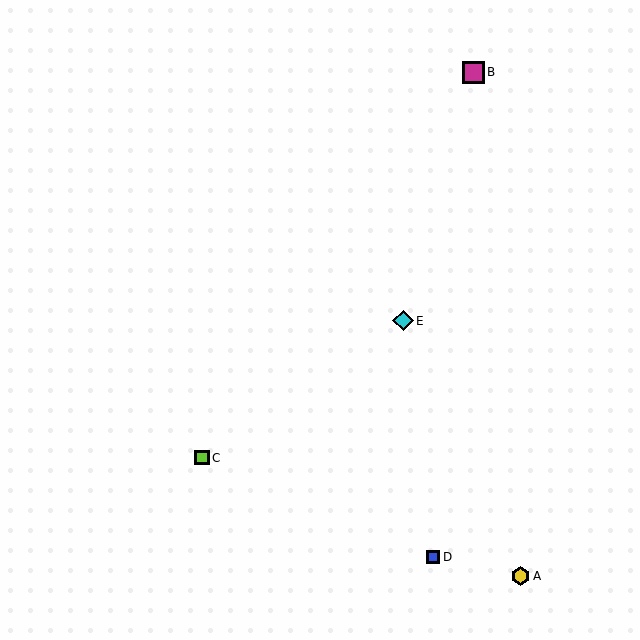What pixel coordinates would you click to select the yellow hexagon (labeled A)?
Click at (521, 576) to select the yellow hexagon A.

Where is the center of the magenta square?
The center of the magenta square is at (474, 72).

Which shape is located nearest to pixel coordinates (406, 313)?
The cyan diamond (labeled E) at (403, 321) is nearest to that location.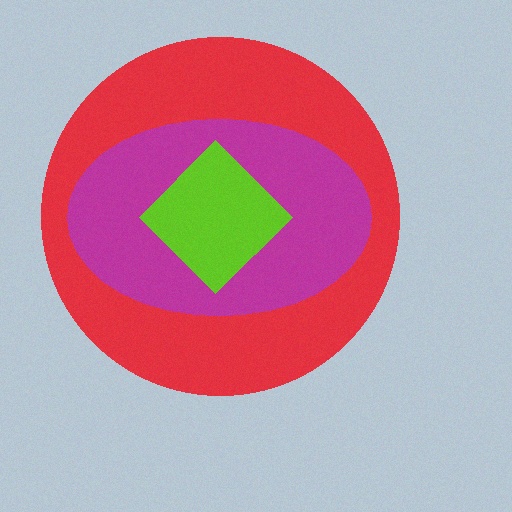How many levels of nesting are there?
3.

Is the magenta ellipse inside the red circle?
Yes.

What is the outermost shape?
The red circle.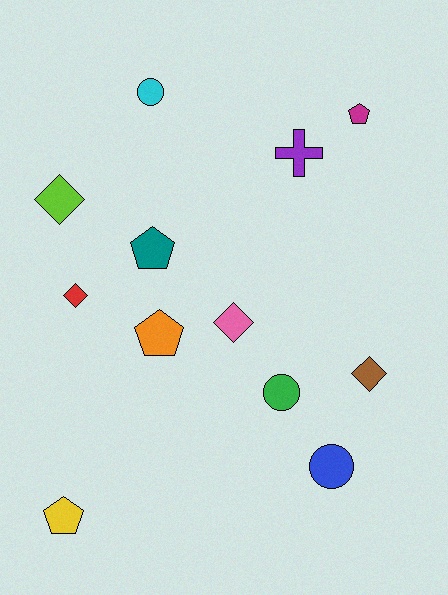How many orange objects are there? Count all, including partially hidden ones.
There is 1 orange object.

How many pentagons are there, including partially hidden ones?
There are 4 pentagons.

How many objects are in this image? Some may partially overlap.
There are 12 objects.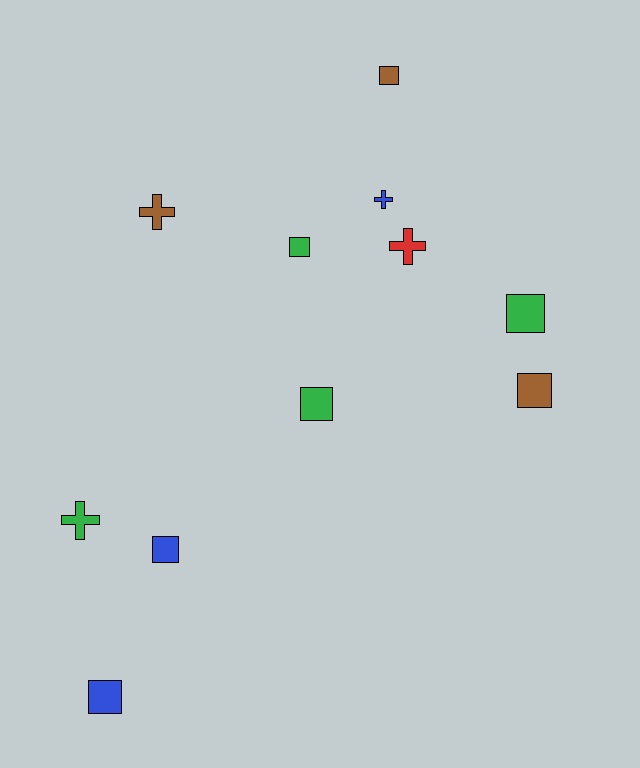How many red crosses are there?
There is 1 red cross.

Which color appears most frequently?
Green, with 4 objects.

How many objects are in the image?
There are 11 objects.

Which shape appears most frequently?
Square, with 7 objects.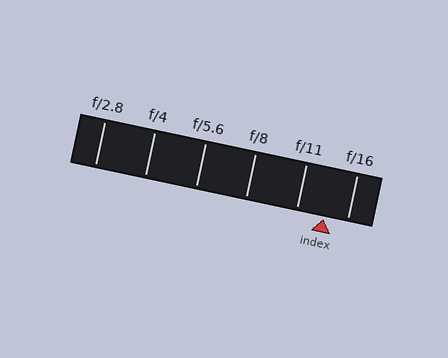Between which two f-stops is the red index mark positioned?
The index mark is between f/11 and f/16.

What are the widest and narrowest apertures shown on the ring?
The widest aperture shown is f/2.8 and the narrowest is f/16.